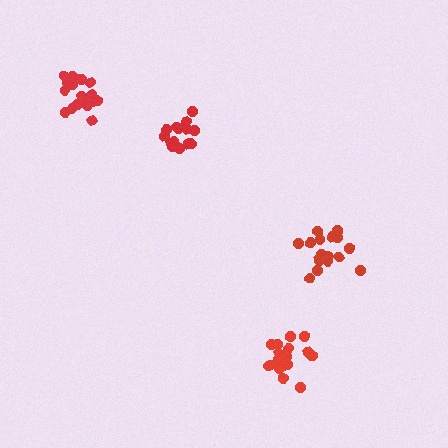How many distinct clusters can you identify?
There are 4 distinct clusters.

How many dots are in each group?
Group 1: 17 dots, Group 2: 18 dots, Group 3: 14 dots, Group 4: 17 dots (66 total).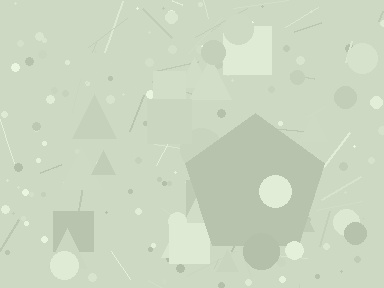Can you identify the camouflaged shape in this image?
The camouflaged shape is a pentagon.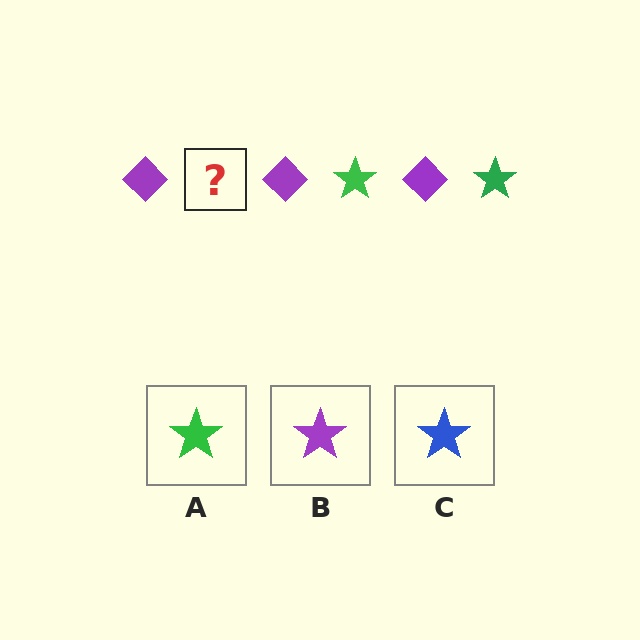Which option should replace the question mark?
Option A.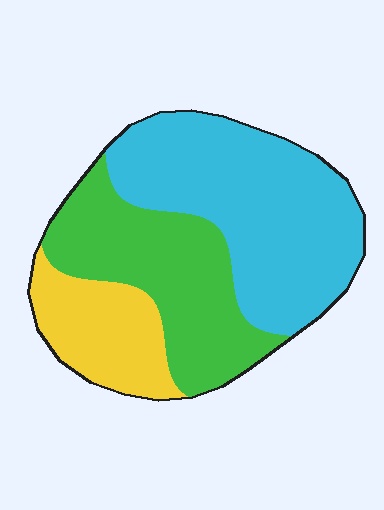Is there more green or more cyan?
Cyan.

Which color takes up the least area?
Yellow, at roughly 20%.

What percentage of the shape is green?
Green covers around 35% of the shape.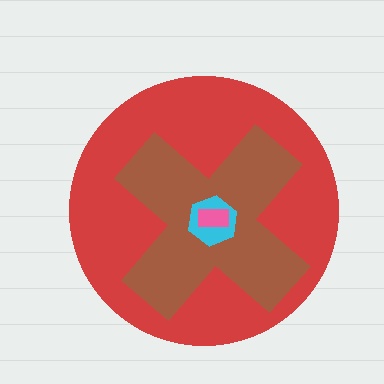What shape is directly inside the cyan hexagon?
The pink rectangle.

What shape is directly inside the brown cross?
The cyan hexagon.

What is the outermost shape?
The red circle.